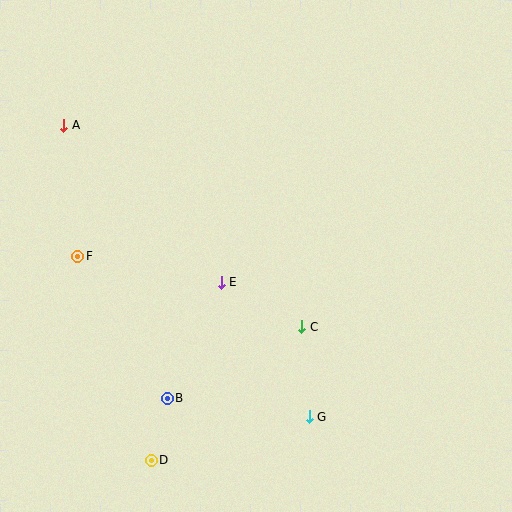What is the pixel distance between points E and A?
The distance between E and A is 222 pixels.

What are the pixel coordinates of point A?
Point A is at (64, 125).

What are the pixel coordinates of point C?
Point C is at (302, 327).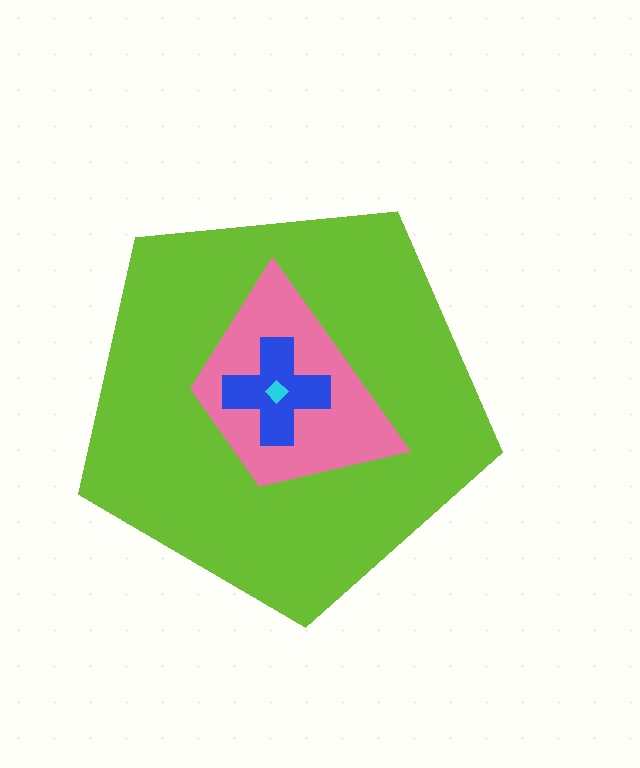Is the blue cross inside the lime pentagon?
Yes.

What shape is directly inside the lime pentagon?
The pink trapezoid.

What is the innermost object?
The cyan diamond.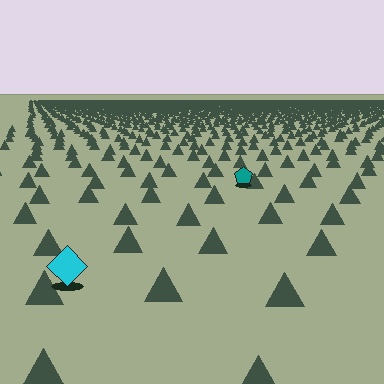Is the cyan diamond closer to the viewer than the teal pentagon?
Yes. The cyan diamond is closer — you can tell from the texture gradient: the ground texture is coarser near it.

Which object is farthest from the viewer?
The teal pentagon is farthest from the viewer. It appears smaller and the ground texture around it is denser.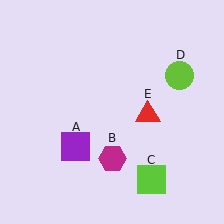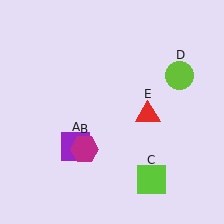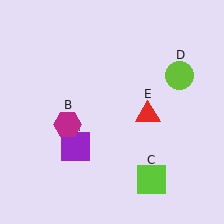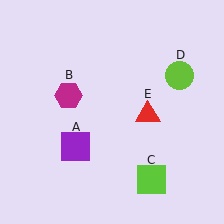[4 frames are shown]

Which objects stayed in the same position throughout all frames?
Purple square (object A) and lime square (object C) and lime circle (object D) and red triangle (object E) remained stationary.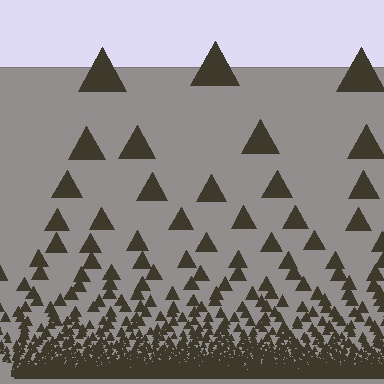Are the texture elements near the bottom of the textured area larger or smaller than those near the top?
Smaller. The gradient is inverted — elements near the bottom are smaller and denser.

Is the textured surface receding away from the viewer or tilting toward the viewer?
The surface appears to tilt toward the viewer. Texture elements get larger and sparser toward the top.